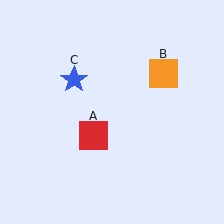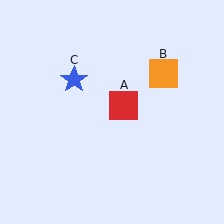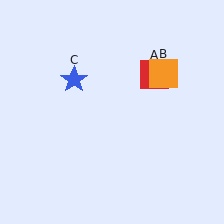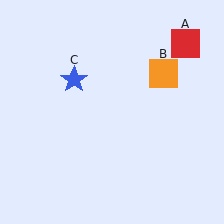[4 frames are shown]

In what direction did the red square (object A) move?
The red square (object A) moved up and to the right.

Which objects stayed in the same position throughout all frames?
Orange square (object B) and blue star (object C) remained stationary.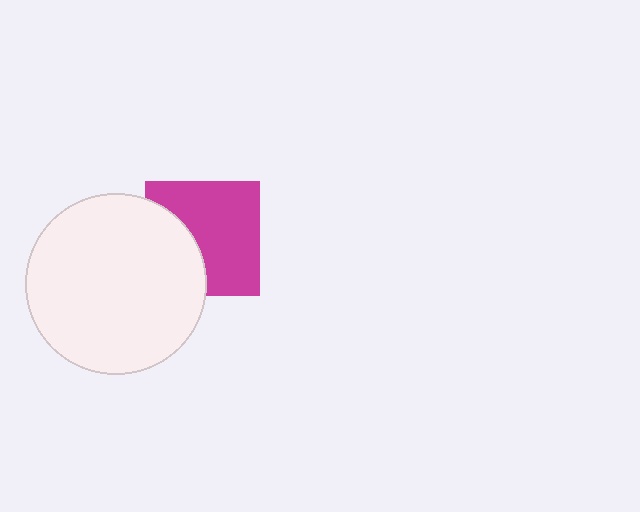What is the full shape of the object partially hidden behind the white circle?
The partially hidden object is a magenta square.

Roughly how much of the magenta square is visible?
About half of it is visible (roughly 65%).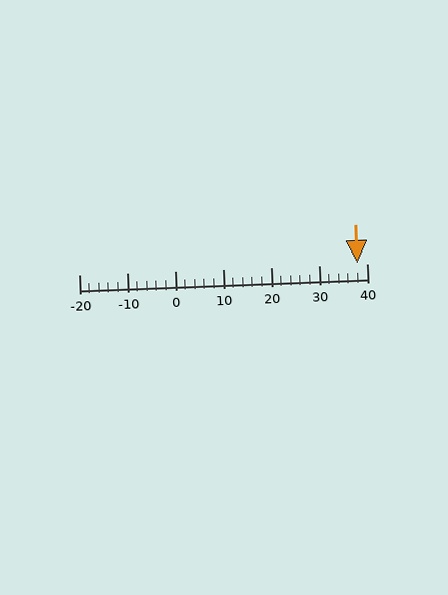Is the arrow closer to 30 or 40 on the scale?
The arrow is closer to 40.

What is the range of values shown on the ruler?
The ruler shows values from -20 to 40.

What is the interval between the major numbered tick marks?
The major tick marks are spaced 10 units apart.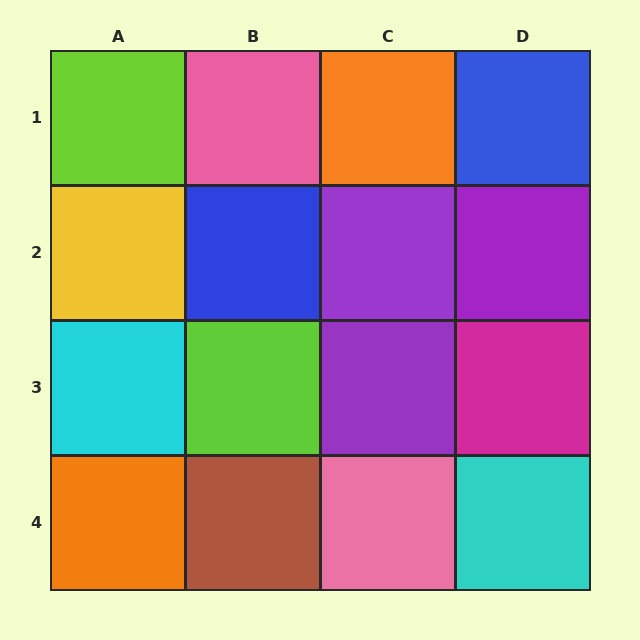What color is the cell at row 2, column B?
Blue.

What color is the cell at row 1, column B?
Pink.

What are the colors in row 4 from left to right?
Orange, brown, pink, cyan.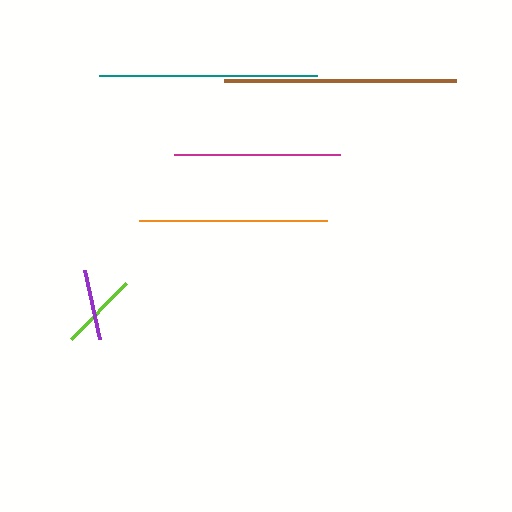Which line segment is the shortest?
The purple line is the shortest at approximately 70 pixels.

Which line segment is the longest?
The brown line is the longest at approximately 232 pixels.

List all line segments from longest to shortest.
From longest to shortest: brown, teal, orange, magenta, lime, purple.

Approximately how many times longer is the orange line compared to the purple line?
The orange line is approximately 2.7 times the length of the purple line.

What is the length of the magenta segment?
The magenta segment is approximately 166 pixels long.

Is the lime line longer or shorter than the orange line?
The orange line is longer than the lime line.